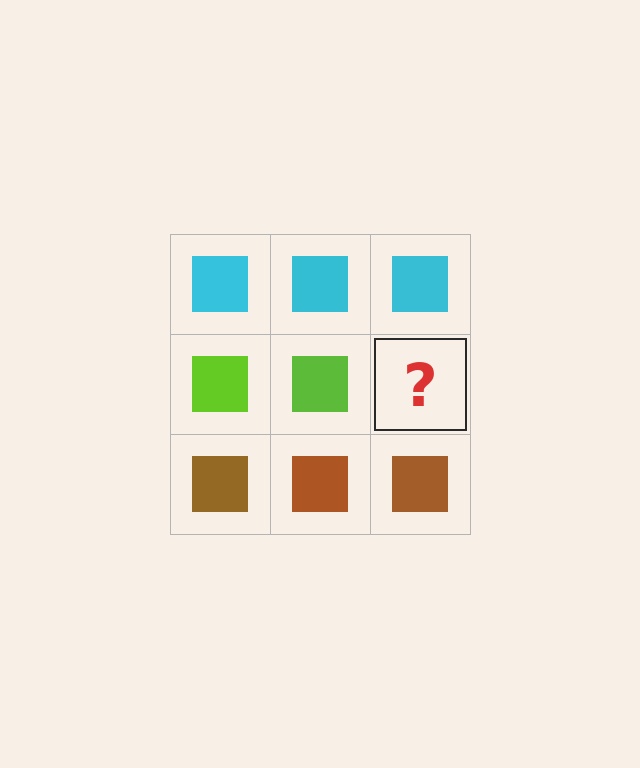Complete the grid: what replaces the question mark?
The question mark should be replaced with a lime square.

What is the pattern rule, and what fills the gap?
The rule is that each row has a consistent color. The gap should be filled with a lime square.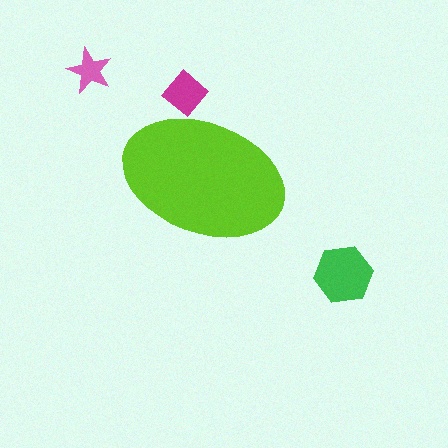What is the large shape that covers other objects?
A lime ellipse.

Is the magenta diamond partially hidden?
Yes, the magenta diamond is partially hidden behind the lime ellipse.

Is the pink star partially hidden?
No, the pink star is fully visible.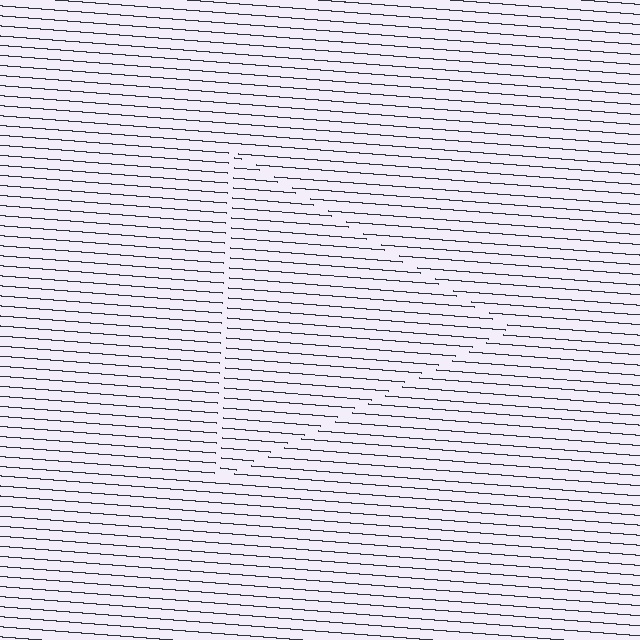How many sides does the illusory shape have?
3 sides — the line-ends trace a triangle.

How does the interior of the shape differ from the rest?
The interior of the shape contains the same grating, shifted by half a period — the contour is defined by the phase discontinuity where line-ends from the inner and outer gratings abut.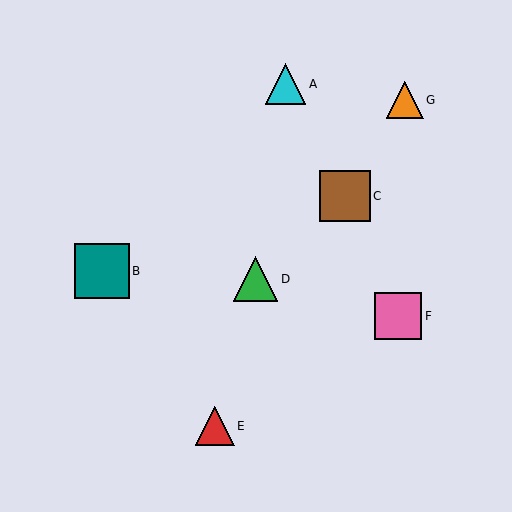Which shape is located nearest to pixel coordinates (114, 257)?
The teal square (labeled B) at (102, 271) is nearest to that location.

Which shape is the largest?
The teal square (labeled B) is the largest.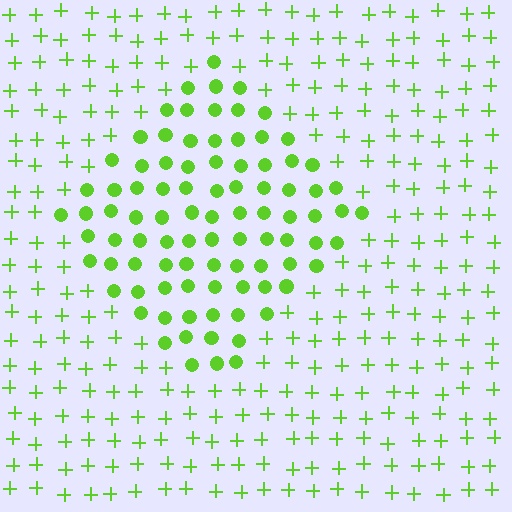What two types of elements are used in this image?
The image uses circles inside the diamond region and plus signs outside it.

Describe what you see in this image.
The image is filled with small lime elements arranged in a uniform grid. A diamond-shaped region contains circles, while the surrounding area contains plus signs. The boundary is defined purely by the change in element shape.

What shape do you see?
I see a diamond.